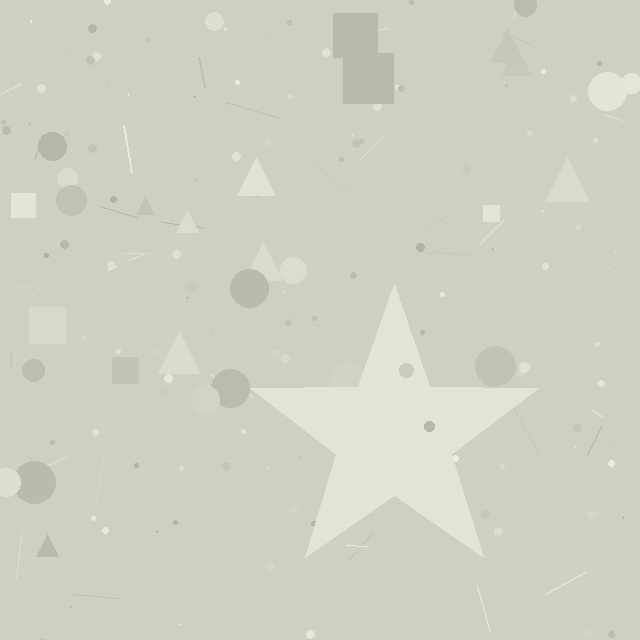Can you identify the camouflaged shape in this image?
The camouflaged shape is a star.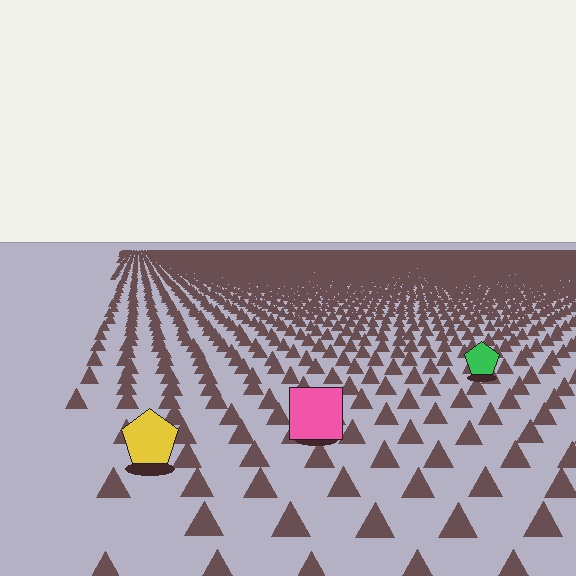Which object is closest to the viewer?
The yellow pentagon is closest. The texture marks near it are larger and more spread out.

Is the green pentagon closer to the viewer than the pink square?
No. The pink square is closer — you can tell from the texture gradient: the ground texture is coarser near it.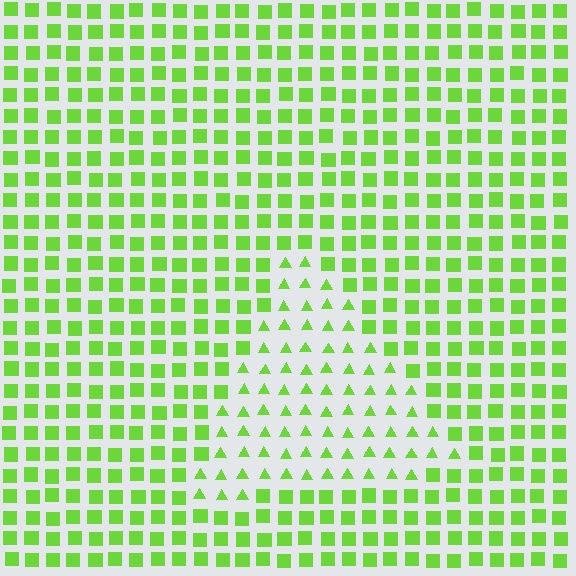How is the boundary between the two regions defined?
The boundary is defined by a change in element shape: triangles inside vs. squares outside. All elements share the same color and spacing.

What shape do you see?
I see a triangle.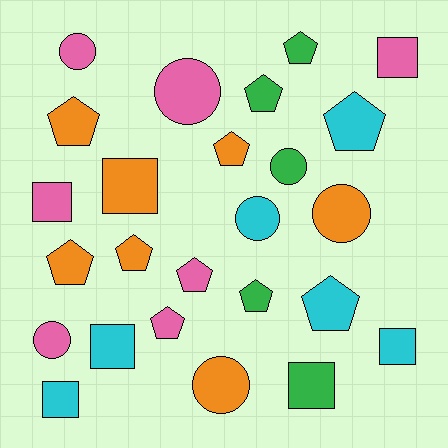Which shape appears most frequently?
Pentagon, with 11 objects.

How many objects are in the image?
There are 25 objects.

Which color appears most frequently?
Pink, with 7 objects.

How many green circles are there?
There is 1 green circle.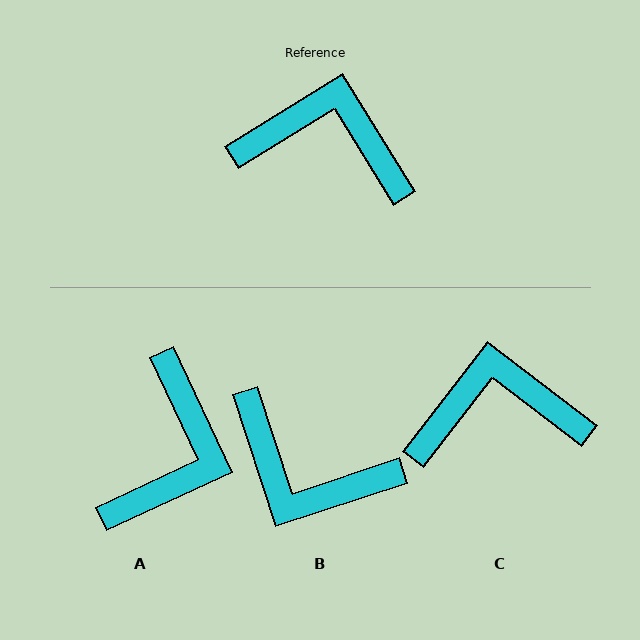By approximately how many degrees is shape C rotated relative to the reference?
Approximately 21 degrees counter-clockwise.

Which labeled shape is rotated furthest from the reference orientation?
B, about 167 degrees away.